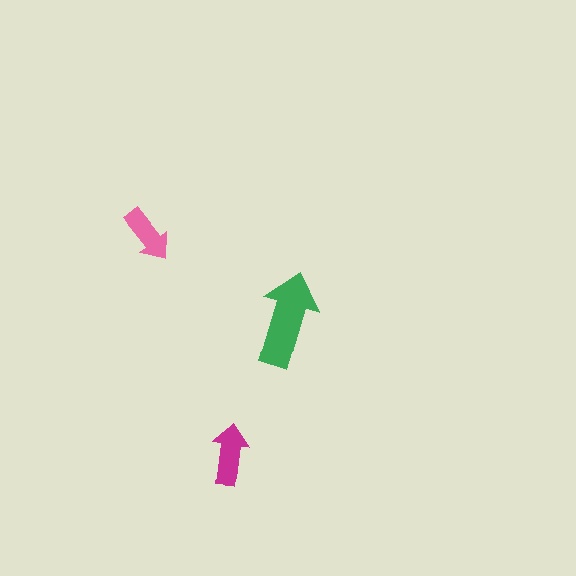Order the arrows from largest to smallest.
the green one, the magenta one, the pink one.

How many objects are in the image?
There are 3 objects in the image.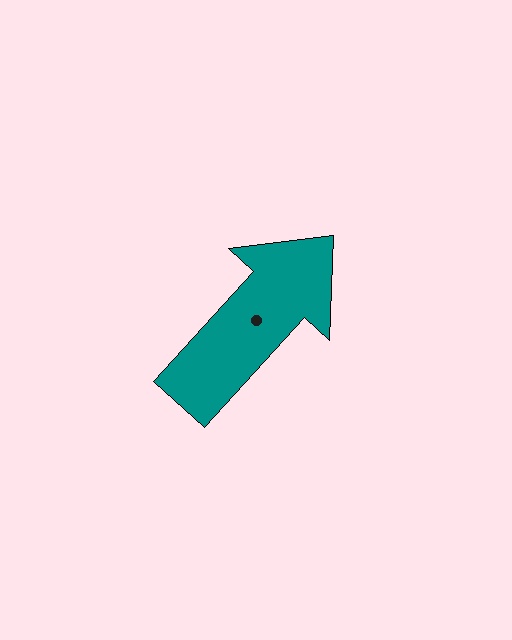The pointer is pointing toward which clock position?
Roughly 1 o'clock.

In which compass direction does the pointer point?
Northeast.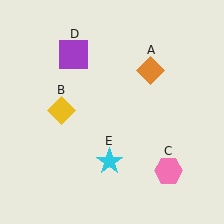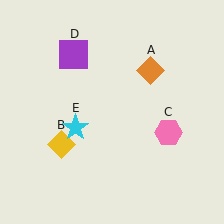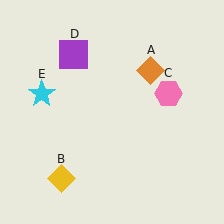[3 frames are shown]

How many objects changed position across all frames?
3 objects changed position: yellow diamond (object B), pink hexagon (object C), cyan star (object E).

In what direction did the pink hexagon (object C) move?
The pink hexagon (object C) moved up.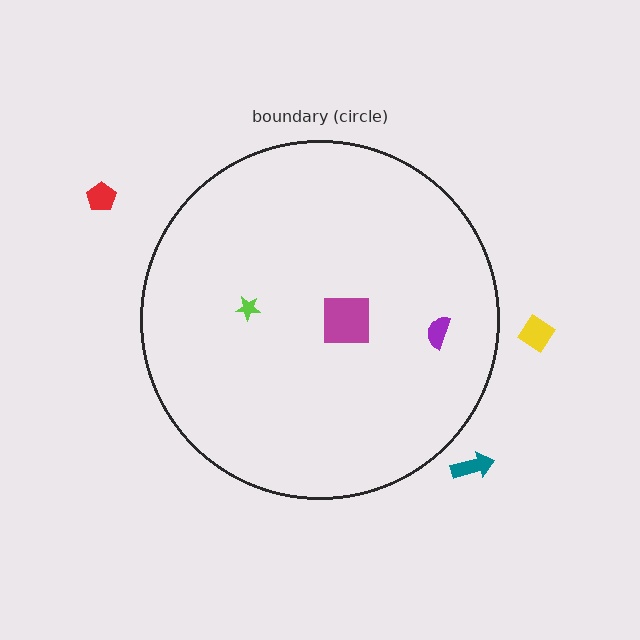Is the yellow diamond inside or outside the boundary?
Outside.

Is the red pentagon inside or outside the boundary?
Outside.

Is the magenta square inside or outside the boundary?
Inside.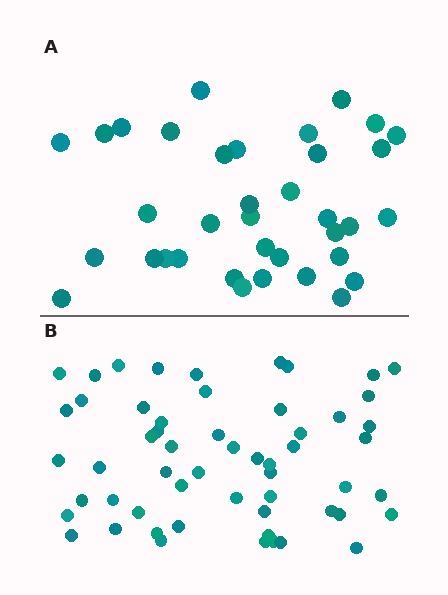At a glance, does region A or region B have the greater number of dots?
Region B (the bottom region) has more dots.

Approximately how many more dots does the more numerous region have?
Region B has approximately 20 more dots than region A.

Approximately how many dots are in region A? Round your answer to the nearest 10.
About 40 dots. (The exact count is 36, which rounds to 40.)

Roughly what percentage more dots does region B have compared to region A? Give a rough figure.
About 55% more.